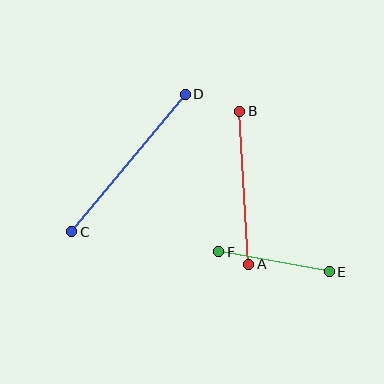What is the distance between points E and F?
The distance is approximately 112 pixels.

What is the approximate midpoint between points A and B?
The midpoint is at approximately (244, 187) pixels.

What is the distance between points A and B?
The distance is approximately 153 pixels.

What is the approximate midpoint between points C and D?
The midpoint is at approximately (129, 163) pixels.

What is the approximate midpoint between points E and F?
The midpoint is at approximately (274, 261) pixels.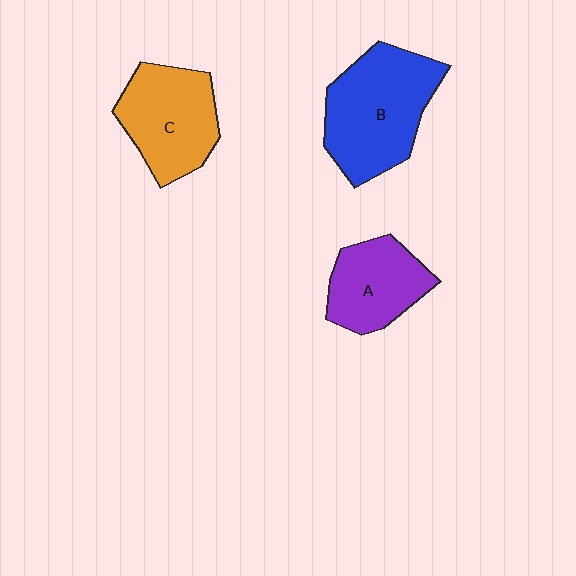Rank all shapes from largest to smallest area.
From largest to smallest: B (blue), C (orange), A (purple).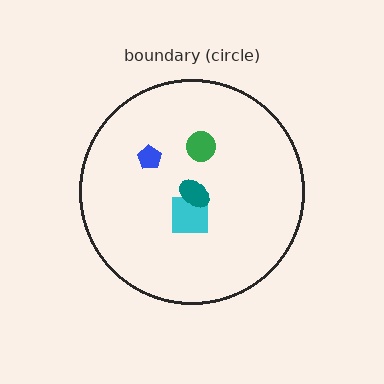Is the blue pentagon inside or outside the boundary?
Inside.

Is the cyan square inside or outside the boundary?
Inside.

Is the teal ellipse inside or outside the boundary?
Inside.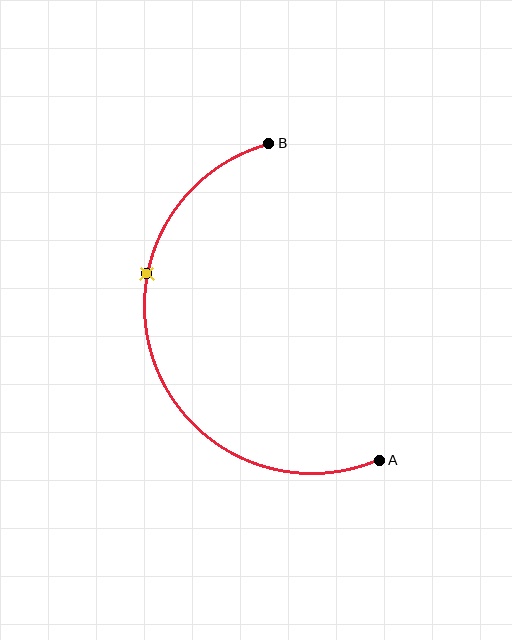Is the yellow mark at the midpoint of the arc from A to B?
No. The yellow mark lies on the arc but is closer to endpoint B. The arc midpoint would be at the point on the curve equidistant along the arc from both A and B.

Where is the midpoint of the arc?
The arc midpoint is the point on the curve farthest from the straight line joining A and B. It sits to the left of that line.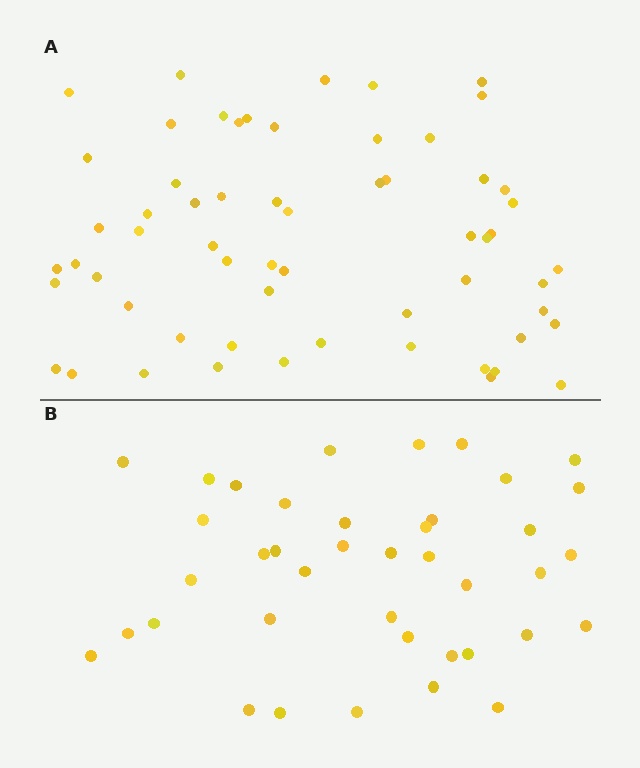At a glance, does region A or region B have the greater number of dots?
Region A (the top region) has more dots.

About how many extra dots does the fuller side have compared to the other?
Region A has approximately 20 more dots than region B.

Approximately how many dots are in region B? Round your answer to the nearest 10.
About 40 dots.